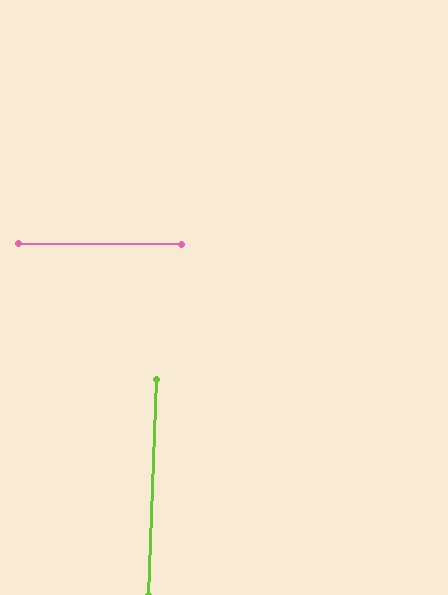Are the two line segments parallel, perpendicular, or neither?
Perpendicular — they meet at approximately 88°.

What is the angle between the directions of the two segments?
Approximately 88 degrees.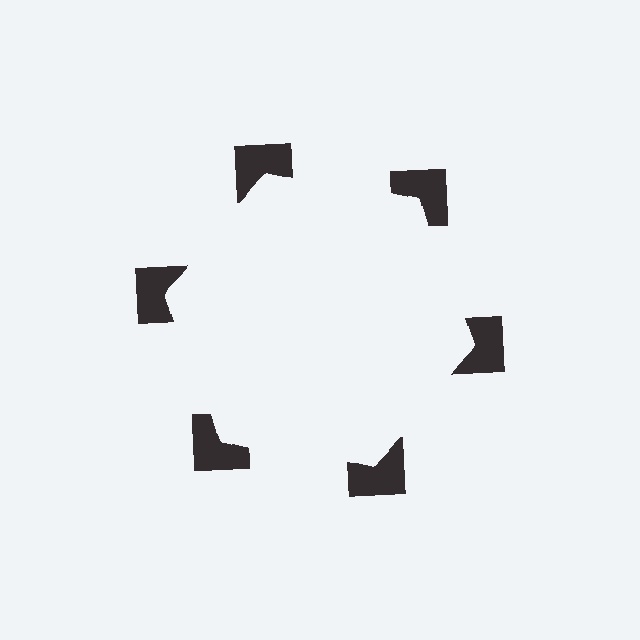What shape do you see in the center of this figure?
An illusory hexagon — its edges are inferred from the aligned wedge cuts in the notched squares, not physically drawn.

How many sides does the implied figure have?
6 sides.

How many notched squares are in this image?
There are 6 — one at each vertex of the illusory hexagon.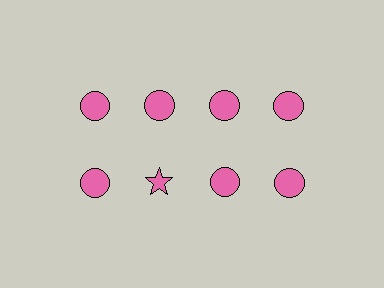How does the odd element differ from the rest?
It has a different shape: star instead of circle.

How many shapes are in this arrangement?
There are 8 shapes arranged in a grid pattern.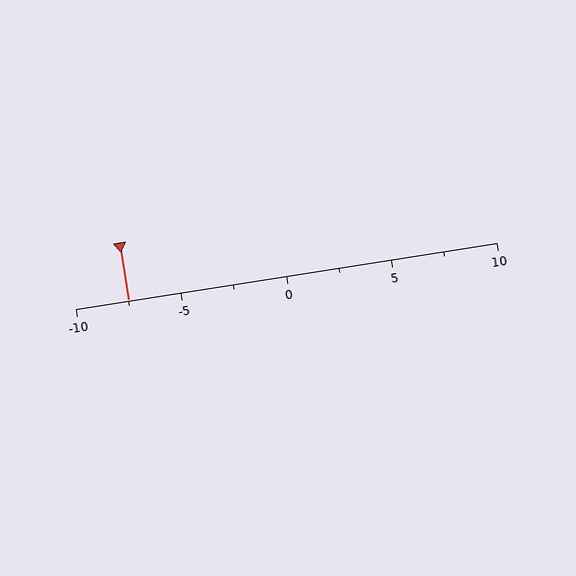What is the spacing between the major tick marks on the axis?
The major ticks are spaced 5 apart.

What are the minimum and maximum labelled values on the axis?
The axis runs from -10 to 10.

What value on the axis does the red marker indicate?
The marker indicates approximately -7.5.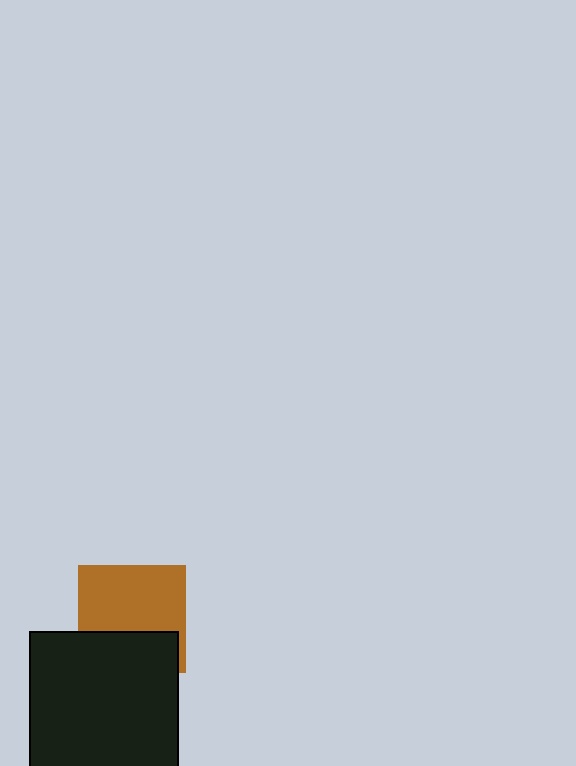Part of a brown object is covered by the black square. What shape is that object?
It is a square.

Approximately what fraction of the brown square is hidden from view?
Roughly 37% of the brown square is hidden behind the black square.